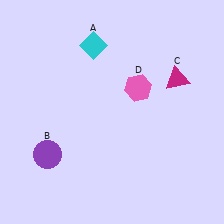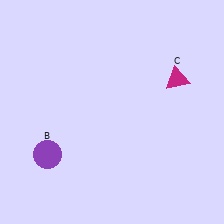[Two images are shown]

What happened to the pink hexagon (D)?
The pink hexagon (D) was removed in Image 2. It was in the top-right area of Image 1.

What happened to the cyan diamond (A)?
The cyan diamond (A) was removed in Image 2. It was in the top-left area of Image 1.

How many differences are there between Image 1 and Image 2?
There are 2 differences between the two images.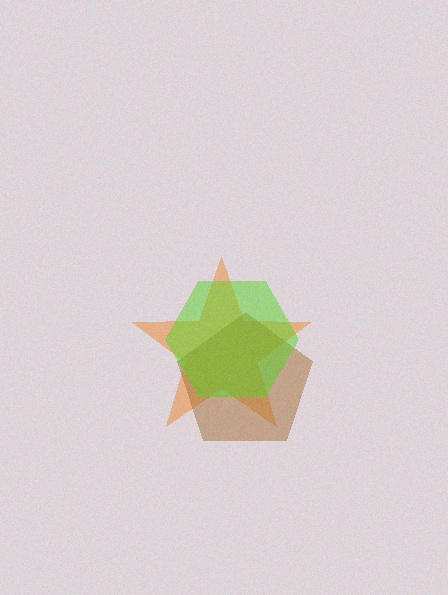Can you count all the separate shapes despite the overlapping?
Yes, there are 3 separate shapes.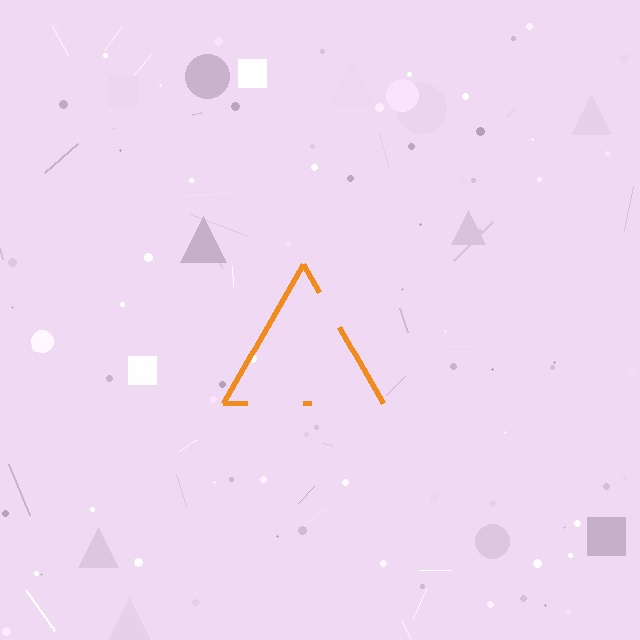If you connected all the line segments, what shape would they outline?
They would outline a triangle.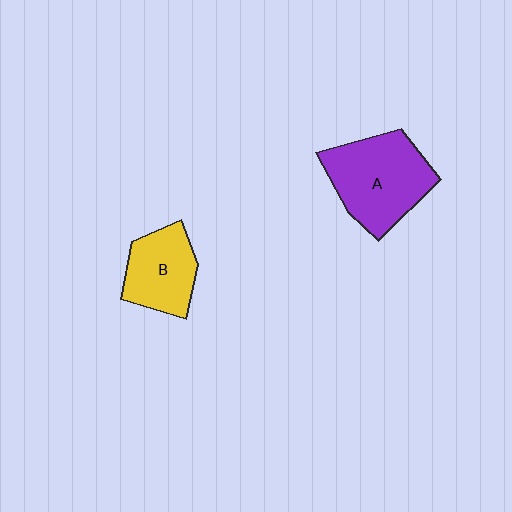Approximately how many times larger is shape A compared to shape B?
Approximately 1.5 times.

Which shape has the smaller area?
Shape B (yellow).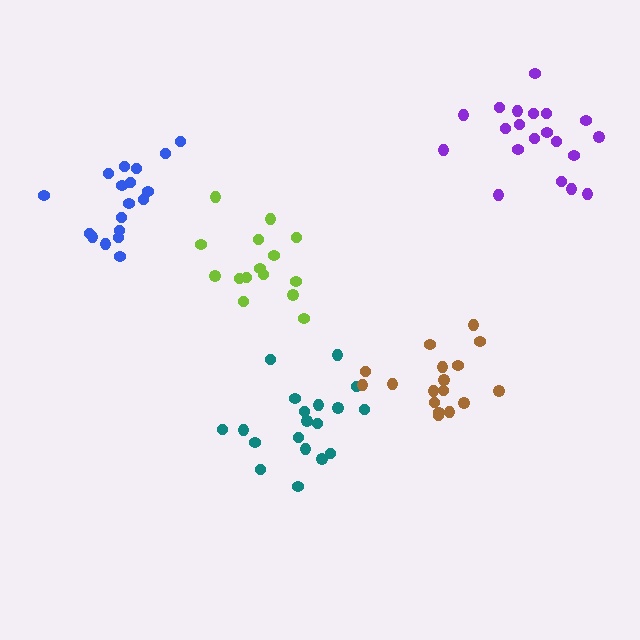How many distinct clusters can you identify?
There are 5 distinct clusters.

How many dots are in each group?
Group 1: 19 dots, Group 2: 18 dots, Group 3: 20 dots, Group 4: 15 dots, Group 5: 17 dots (89 total).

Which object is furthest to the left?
The blue cluster is leftmost.